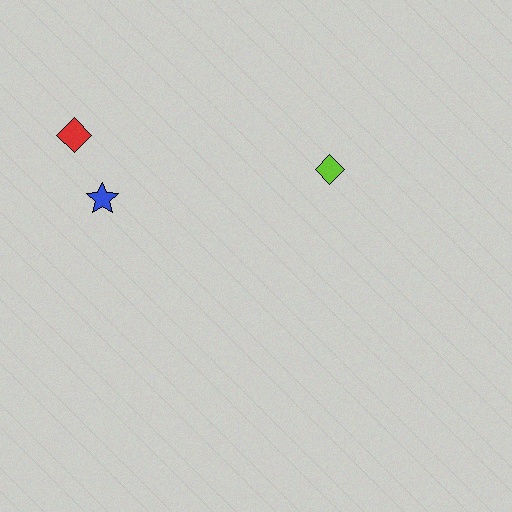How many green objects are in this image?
There are no green objects.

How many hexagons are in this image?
There are no hexagons.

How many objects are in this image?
There are 3 objects.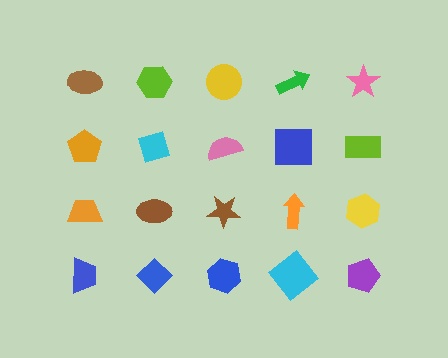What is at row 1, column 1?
A brown ellipse.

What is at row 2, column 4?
A blue square.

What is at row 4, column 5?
A purple pentagon.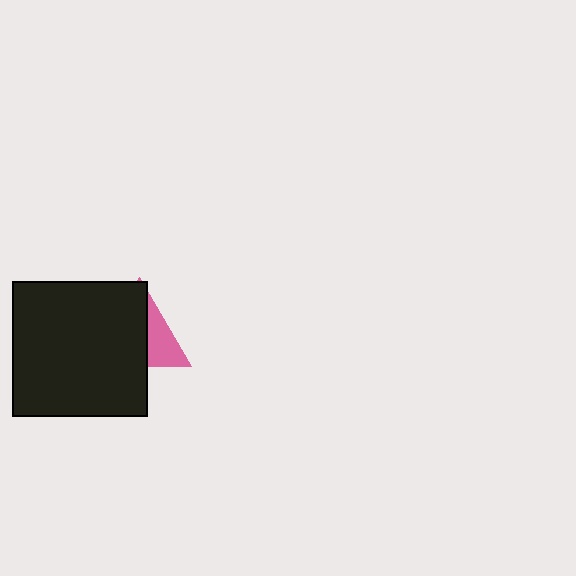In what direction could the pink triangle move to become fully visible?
The pink triangle could move right. That would shift it out from behind the black square entirely.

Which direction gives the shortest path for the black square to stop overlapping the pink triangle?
Moving left gives the shortest separation.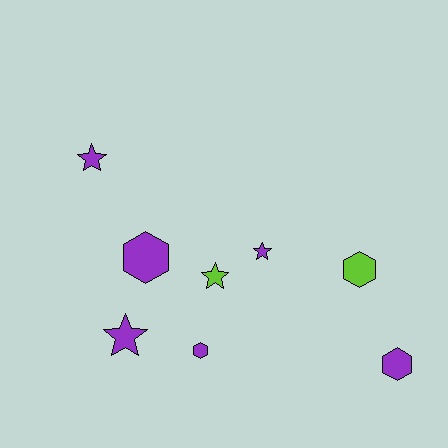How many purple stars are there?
There are 3 purple stars.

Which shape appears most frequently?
Hexagon, with 4 objects.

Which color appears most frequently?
Purple, with 6 objects.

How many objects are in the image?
There are 8 objects.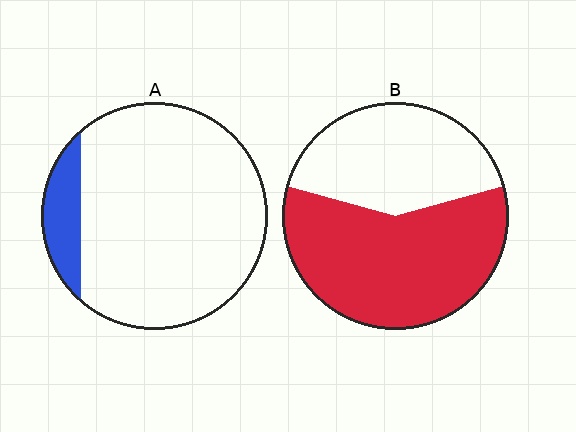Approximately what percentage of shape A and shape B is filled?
A is approximately 10% and B is approximately 60%.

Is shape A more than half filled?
No.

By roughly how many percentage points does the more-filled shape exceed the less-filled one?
By roughly 45 percentage points (B over A).